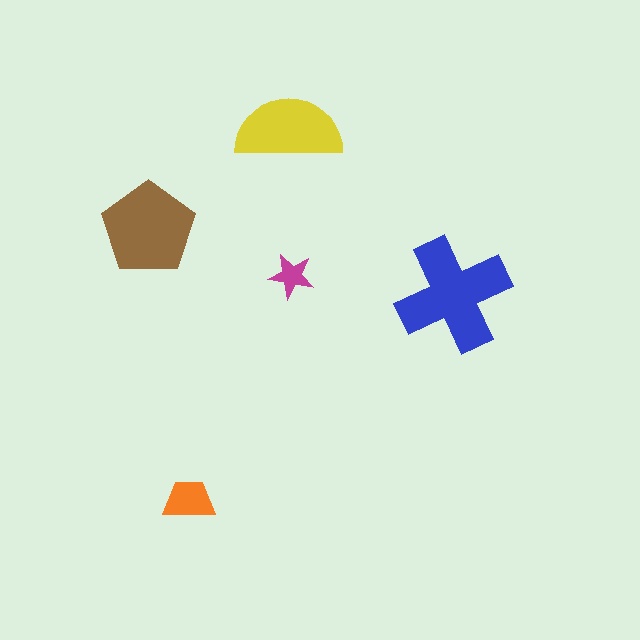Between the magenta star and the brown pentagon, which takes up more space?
The brown pentagon.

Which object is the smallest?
The magenta star.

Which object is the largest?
The blue cross.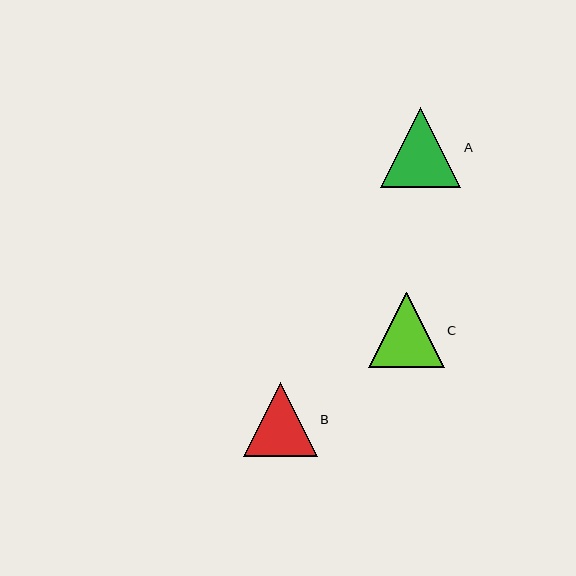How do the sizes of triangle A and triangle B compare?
Triangle A and triangle B are approximately the same size.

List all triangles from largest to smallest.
From largest to smallest: A, C, B.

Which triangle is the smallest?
Triangle B is the smallest with a size of approximately 74 pixels.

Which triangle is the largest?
Triangle A is the largest with a size of approximately 80 pixels.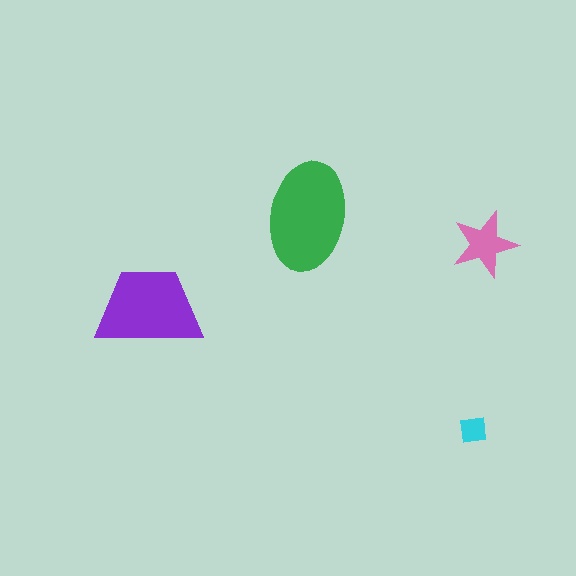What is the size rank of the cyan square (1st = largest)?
4th.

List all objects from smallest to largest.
The cyan square, the pink star, the purple trapezoid, the green ellipse.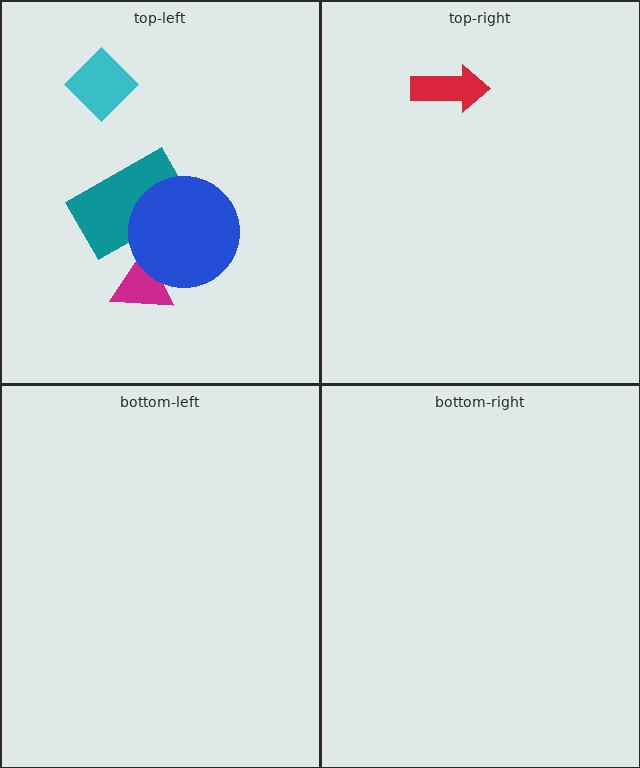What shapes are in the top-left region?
The teal rectangle, the cyan diamond, the magenta triangle, the blue circle.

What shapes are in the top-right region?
The red arrow.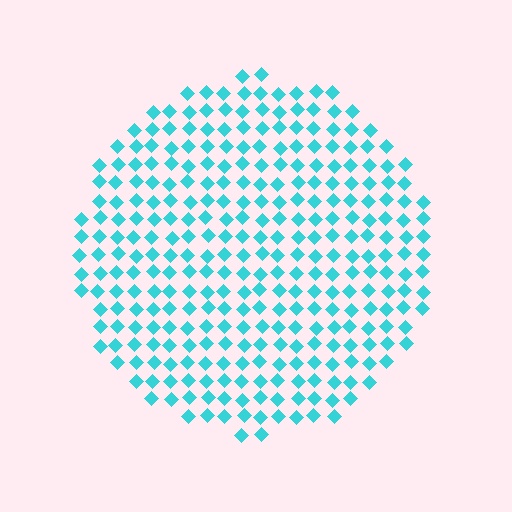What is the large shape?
The large shape is a circle.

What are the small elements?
The small elements are diamonds.